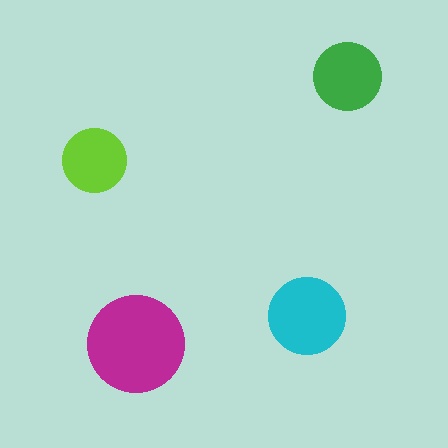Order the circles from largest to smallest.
the magenta one, the cyan one, the green one, the lime one.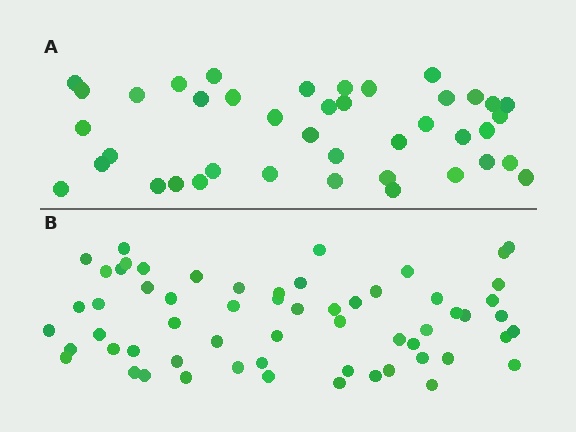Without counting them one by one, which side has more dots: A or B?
Region B (the bottom region) has more dots.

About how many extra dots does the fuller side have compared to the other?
Region B has approximately 20 more dots than region A.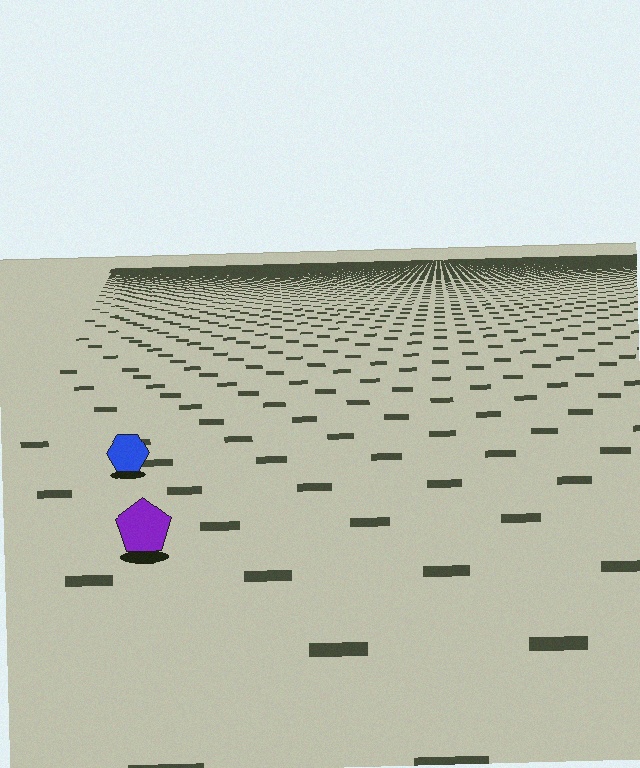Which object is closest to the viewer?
The purple pentagon is closest. The texture marks near it are larger and more spread out.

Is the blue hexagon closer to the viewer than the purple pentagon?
No. The purple pentagon is closer — you can tell from the texture gradient: the ground texture is coarser near it.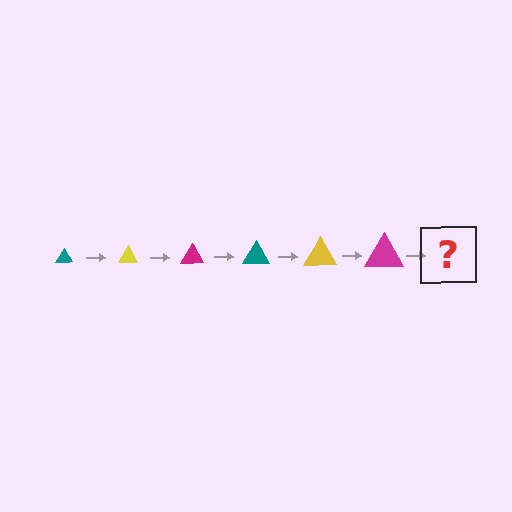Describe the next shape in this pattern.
It should be a teal triangle, larger than the previous one.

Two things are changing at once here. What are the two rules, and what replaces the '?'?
The two rules are that the triangle grows larger each step and the color cycles through teal, yellow, and magenta. The '?' should be a teal triangle, larger than the previous one.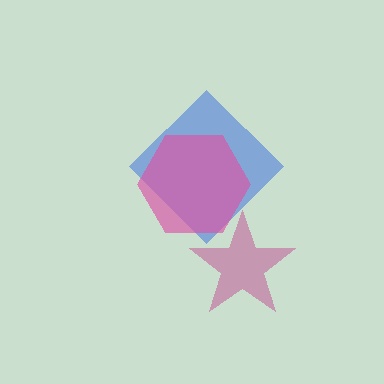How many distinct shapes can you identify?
There are 3 distinct shapes: a blue diamond, a magenta star, a pink hexagon.